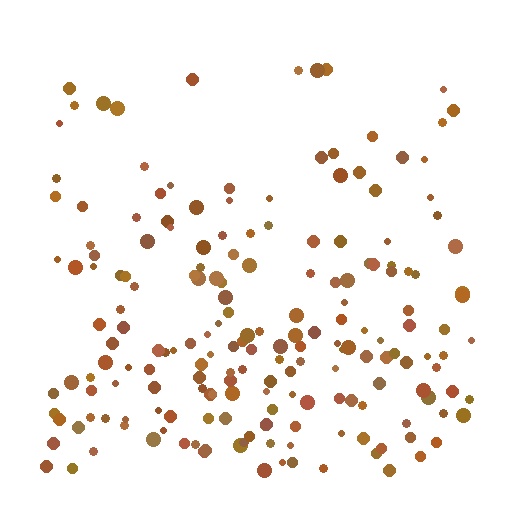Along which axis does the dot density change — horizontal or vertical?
Vertical.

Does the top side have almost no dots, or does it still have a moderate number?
Still a moderate number, just noticeably fewer than the bottom.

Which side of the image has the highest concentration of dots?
The bottom.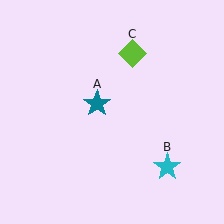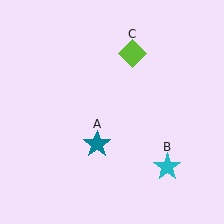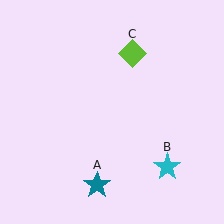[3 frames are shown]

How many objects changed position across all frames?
1 object changed position: teal star (object A).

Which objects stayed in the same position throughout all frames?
Cyan star (object B) and lime diamond (object C) remained stationary.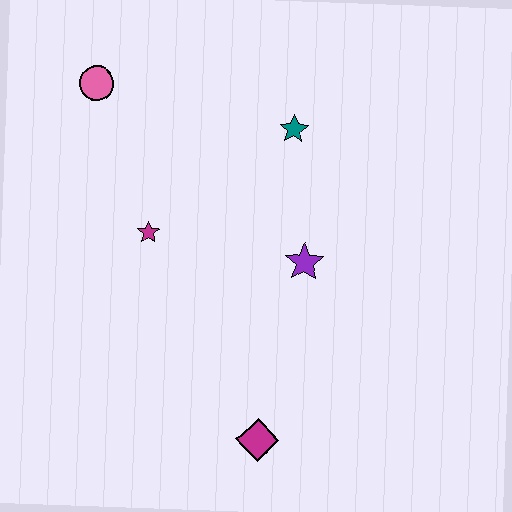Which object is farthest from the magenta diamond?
The pink circle is farthest from the magenta diamond.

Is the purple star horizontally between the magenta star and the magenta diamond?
No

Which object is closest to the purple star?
The teal star is closest to the purple star.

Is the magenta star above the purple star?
Yes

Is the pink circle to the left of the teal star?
Yes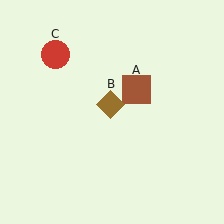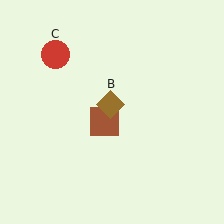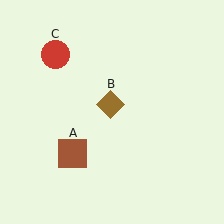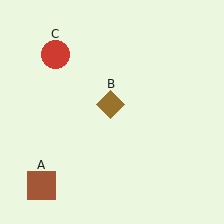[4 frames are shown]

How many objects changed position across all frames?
1 object changed position: brown square (object A).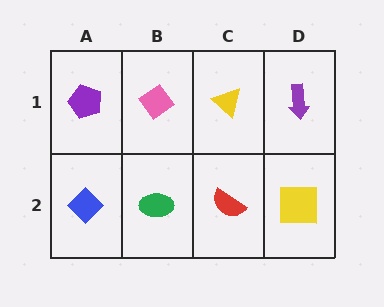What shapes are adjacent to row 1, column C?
A red semicircle (row 2, column C), a pink diamond (row 1, column B), a purple arrow (row 1, column D).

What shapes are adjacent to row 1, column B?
A green ellipse (row 2, column B), a purple pentagon (row 1, column A), a yellow triangle (row 1, column C).